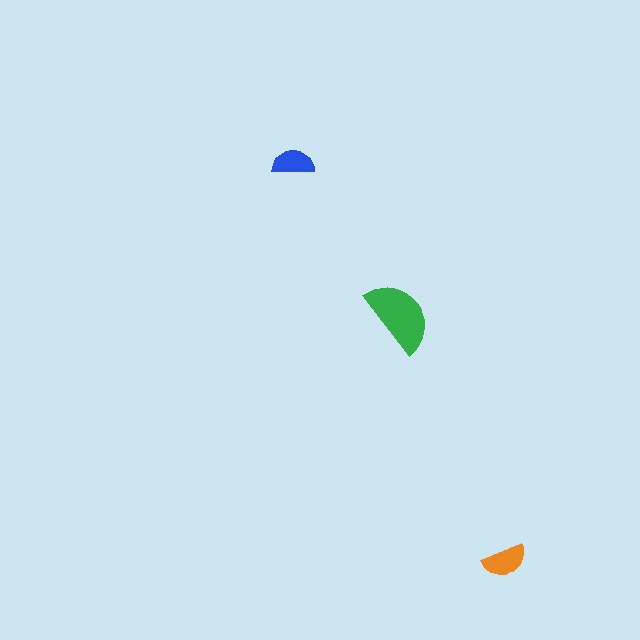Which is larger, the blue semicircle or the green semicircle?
The green one.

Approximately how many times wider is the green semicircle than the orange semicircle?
About 1.5 times wider.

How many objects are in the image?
There are 3 objects in the image.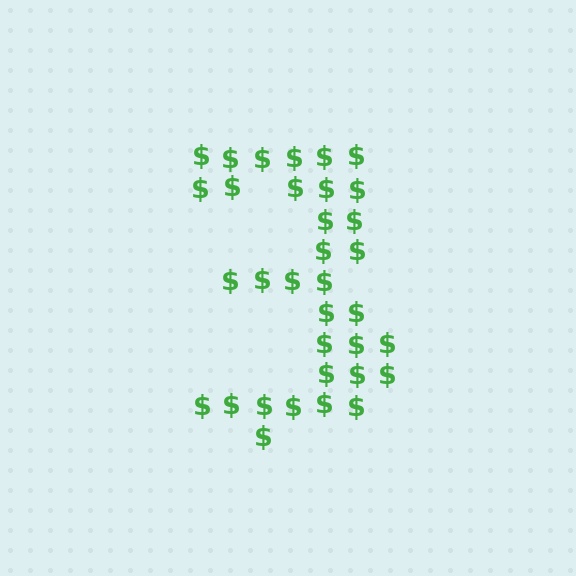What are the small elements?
The small elements are dollar signs.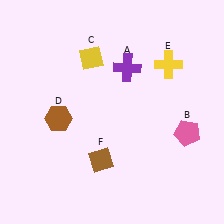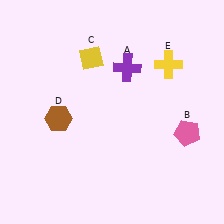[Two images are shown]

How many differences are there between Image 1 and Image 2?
There is 1 difference between the two images.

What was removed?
The brown diamond (F) was removed in Image 2.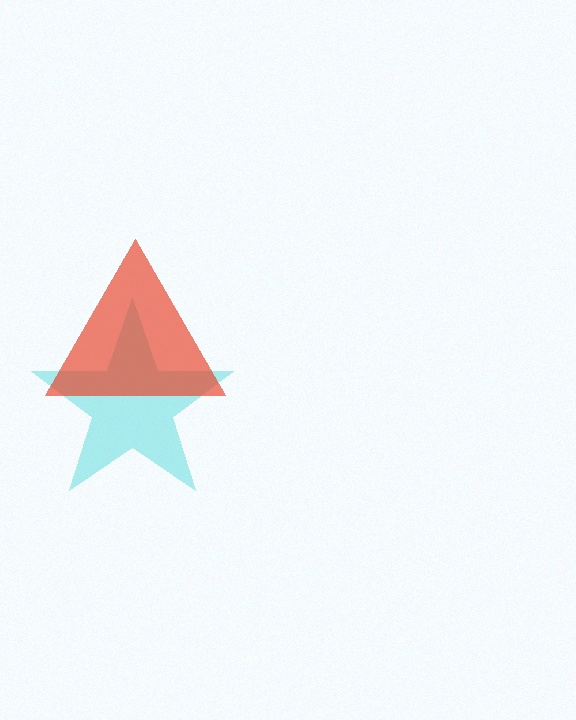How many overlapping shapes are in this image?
There are 2 overlapping shapes in the image.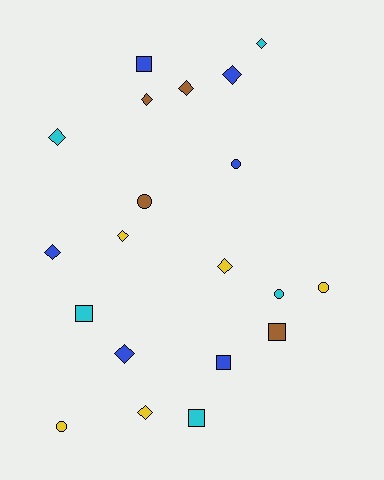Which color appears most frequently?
Blue, with 6 objects.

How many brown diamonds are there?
There are 2 brown diamonds.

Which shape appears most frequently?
Diamond, with 10 objects.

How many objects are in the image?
There are 20 objects.